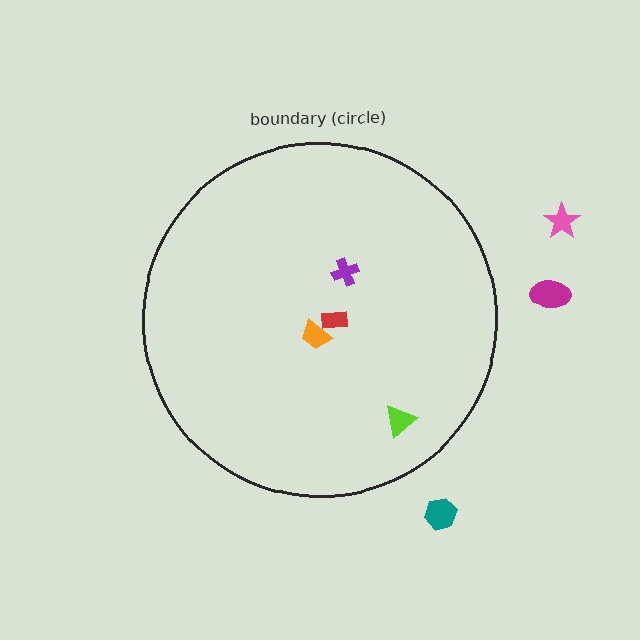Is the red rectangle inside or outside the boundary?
Inside.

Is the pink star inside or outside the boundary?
Outside.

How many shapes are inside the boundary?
4 inside, 3 outside.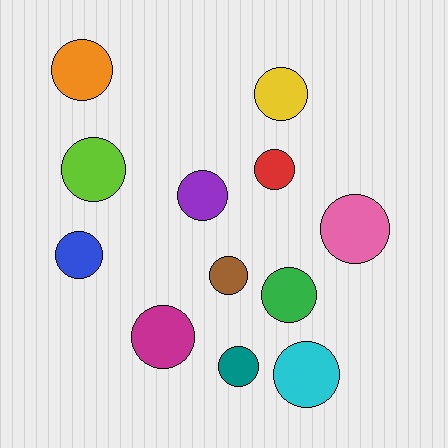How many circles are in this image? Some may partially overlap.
There are 12 circles.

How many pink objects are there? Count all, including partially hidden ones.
There is 1 pink object.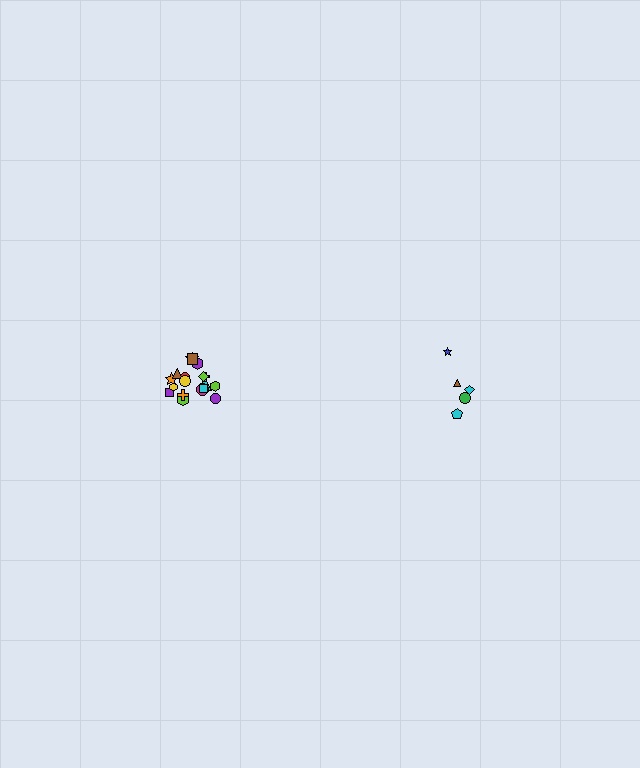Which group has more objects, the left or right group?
The left group.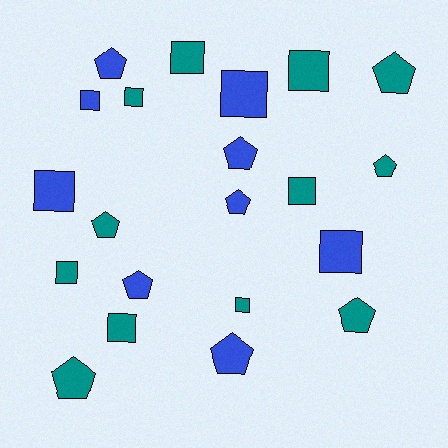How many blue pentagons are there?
There are 5 blue pentagons.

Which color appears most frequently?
Teal, with 12 objects.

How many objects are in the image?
There are 21 objects.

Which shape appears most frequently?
Square, with 11 objects.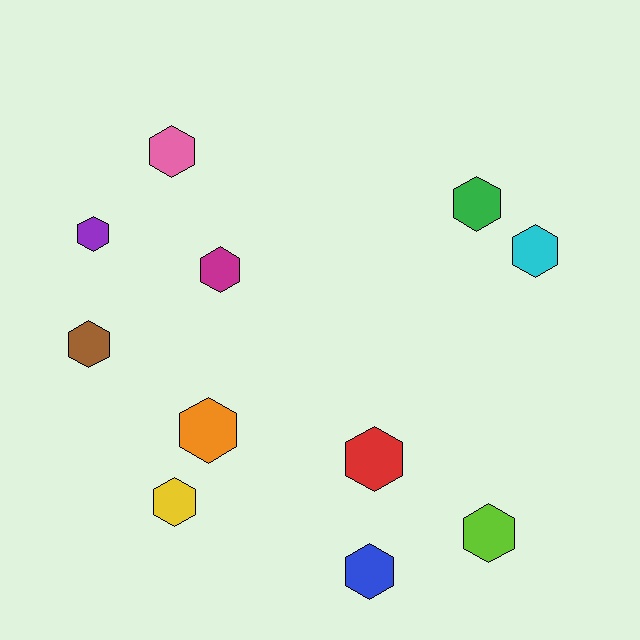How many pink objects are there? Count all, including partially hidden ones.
There is 1 pink object.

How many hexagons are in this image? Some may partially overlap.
There are 11 hexagons.